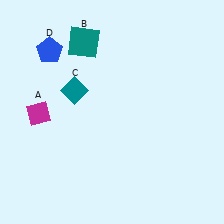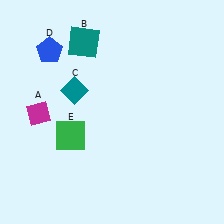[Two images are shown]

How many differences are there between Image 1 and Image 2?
There is 1 difference between the two images.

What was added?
A green square (E) was added in Image 2.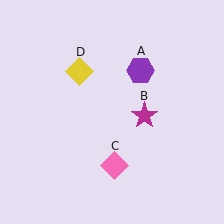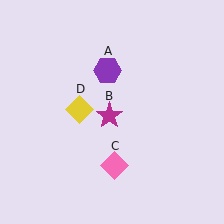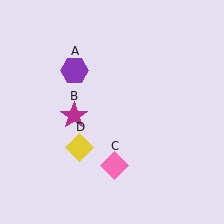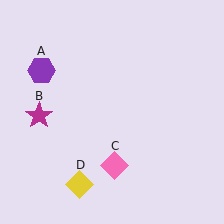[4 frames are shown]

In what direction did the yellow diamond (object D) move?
The yellow diamond (object D) moved down.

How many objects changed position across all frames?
3 objects changed position: purple hexagon (object A), magenta star (object B), yellow diamond (object D).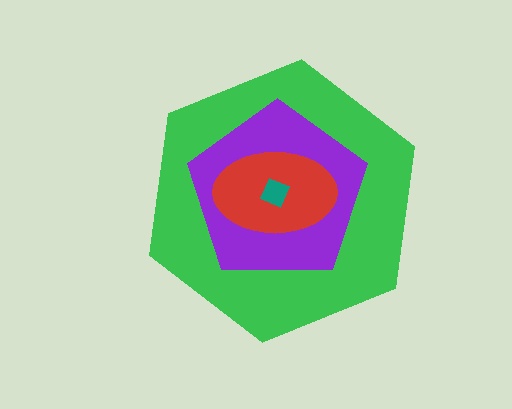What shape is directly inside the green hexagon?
The purple pentagon.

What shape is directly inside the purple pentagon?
The red ellipse.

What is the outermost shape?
The green hexagon.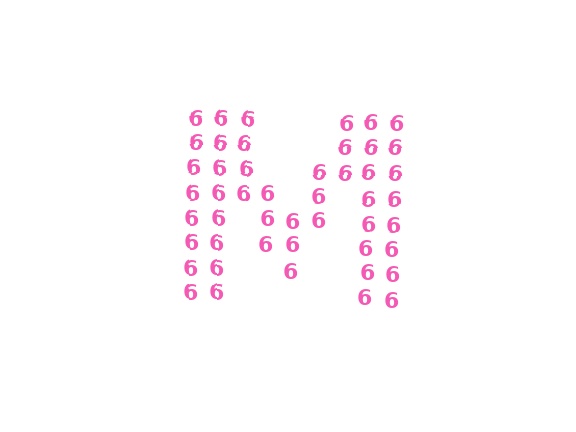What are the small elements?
The small elements are digit 6's.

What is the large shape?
The large shape is the letter M.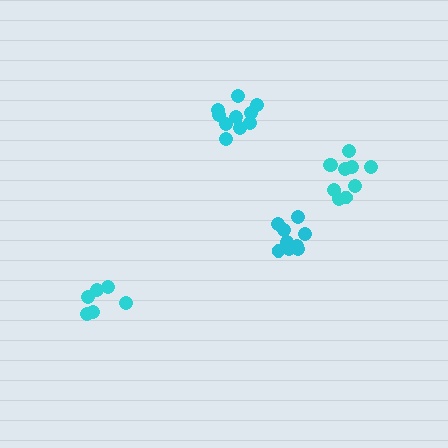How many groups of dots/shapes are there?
There are 4 groups.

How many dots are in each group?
Group 1: 9 dots, Group 2: 10 dots, Group 3: 6 dots, Group 4: 10 dots (35 total).